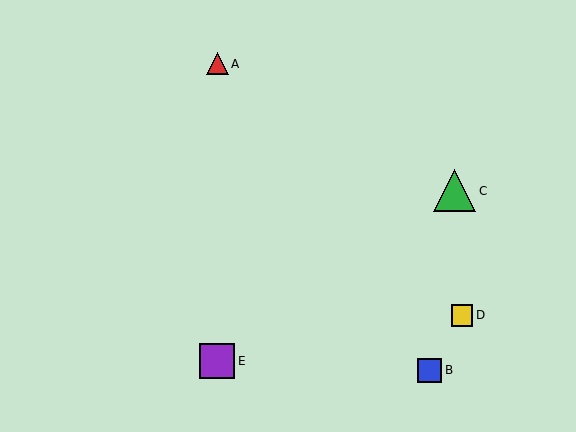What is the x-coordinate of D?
Object D is at x≈462.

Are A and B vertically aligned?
No, A is at x≈217 and B is at x≈429.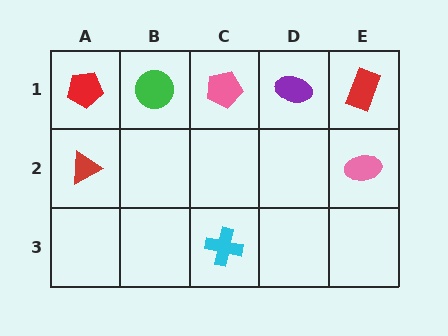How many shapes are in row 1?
5 shapes.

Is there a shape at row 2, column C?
No, that cell is empty.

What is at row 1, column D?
A purple ellipse.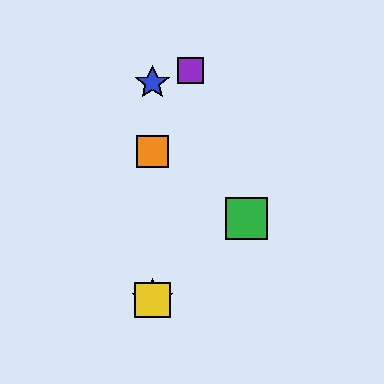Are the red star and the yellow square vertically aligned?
Yes, both are at x≈152.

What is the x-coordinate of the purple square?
The purple square is at x≈191.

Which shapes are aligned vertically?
The red star, the blue star, the yellow square, the orange square are aligned vertically.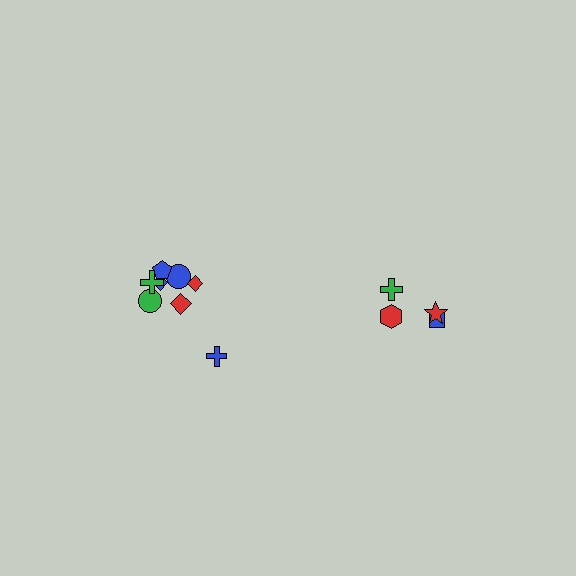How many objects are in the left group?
There are 8 objects.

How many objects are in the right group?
There are 4 objects.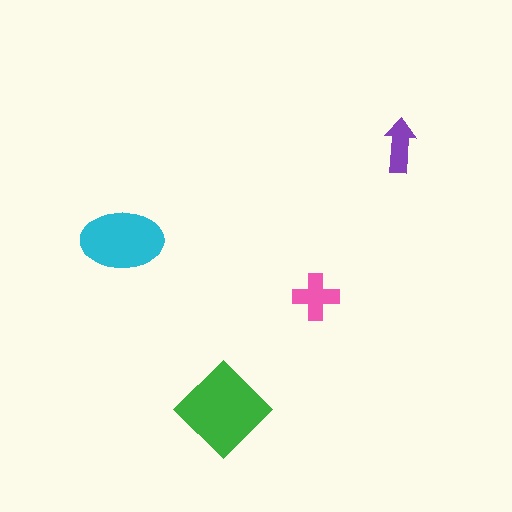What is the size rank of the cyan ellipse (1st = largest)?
2nd.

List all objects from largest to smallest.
The green diamond, the cyan ellipse, the pink cross, the purple arrow.